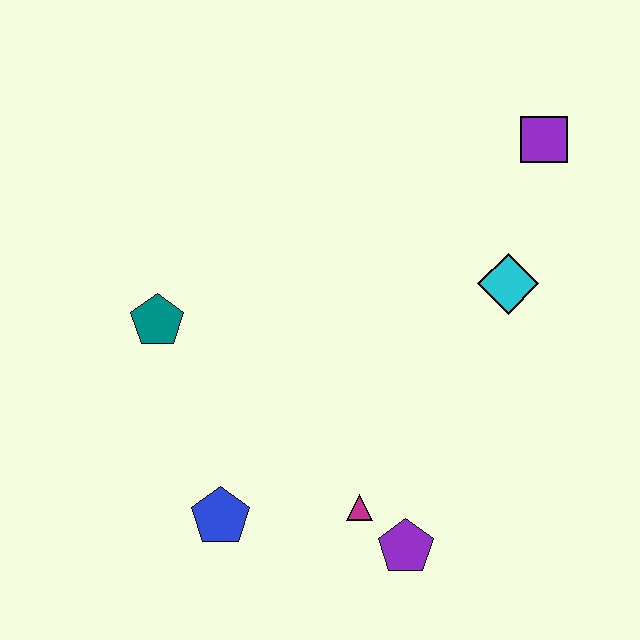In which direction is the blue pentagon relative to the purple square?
The blue pentagon is below the purple square.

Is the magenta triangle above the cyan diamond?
No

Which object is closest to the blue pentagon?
The magenta triangle is closest to the blue pentagon.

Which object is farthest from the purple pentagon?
The purple square is farthest from the purple pentagon.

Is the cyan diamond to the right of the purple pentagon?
Yes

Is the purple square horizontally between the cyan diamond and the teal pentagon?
No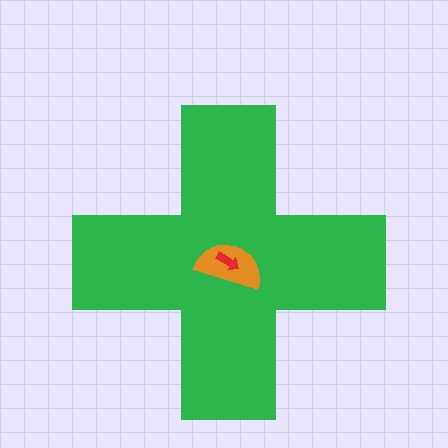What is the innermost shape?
The red arrow.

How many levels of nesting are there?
3.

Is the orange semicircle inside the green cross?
Yes.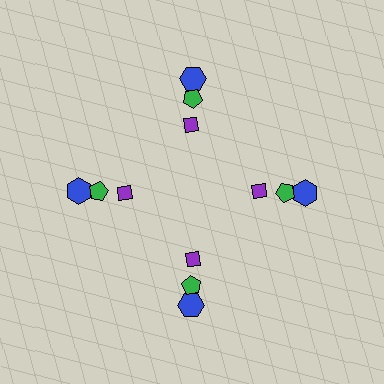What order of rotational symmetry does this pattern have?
This pattern has 4-fold rotational symmetry.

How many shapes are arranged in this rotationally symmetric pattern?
There are 12 shapes, arranged in 4 groups of 3.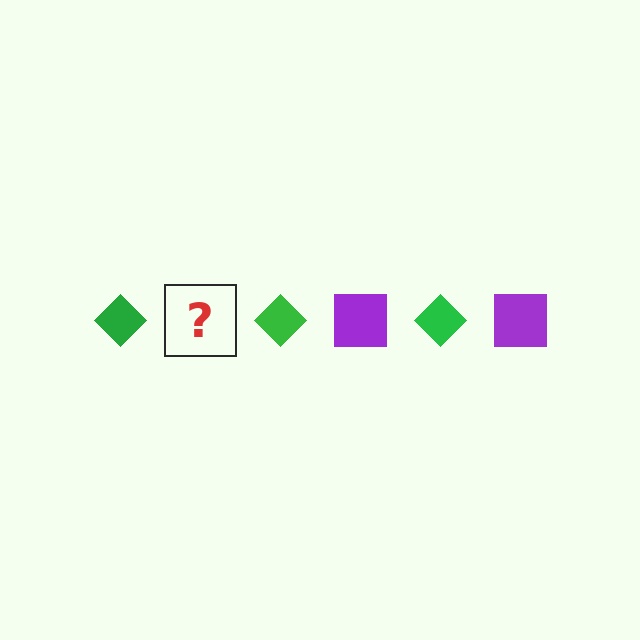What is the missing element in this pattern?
The missing element is a purple square.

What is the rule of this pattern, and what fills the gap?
The rule is that the pattern alternates between green diamond and purple square. The gap should be filled with a purple square.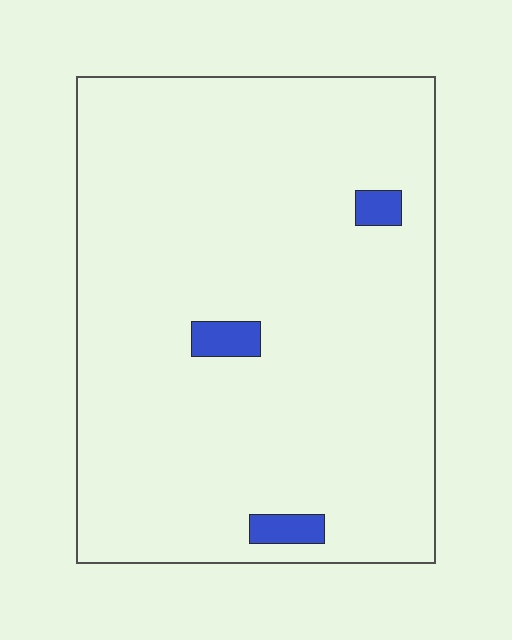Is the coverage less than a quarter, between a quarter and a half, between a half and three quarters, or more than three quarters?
Less than a quarter.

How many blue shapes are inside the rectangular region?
3.